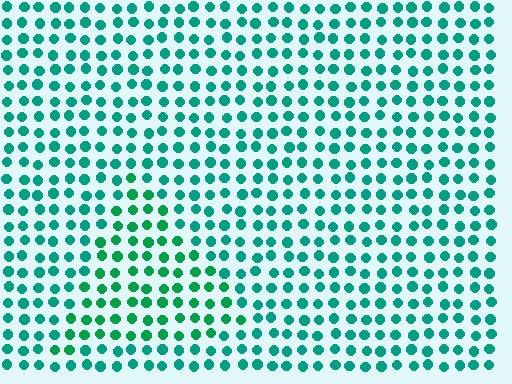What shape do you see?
I see a triangle.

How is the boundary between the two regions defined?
The boundary is defined purely by a slight shift in hue (about 23 degrees). Spacing, size, and orientation are identical on both sides.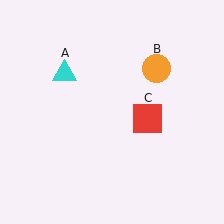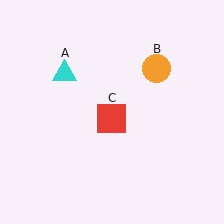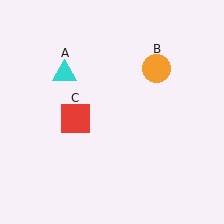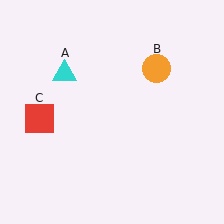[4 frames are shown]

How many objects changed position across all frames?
1 object changed position: red square (object C).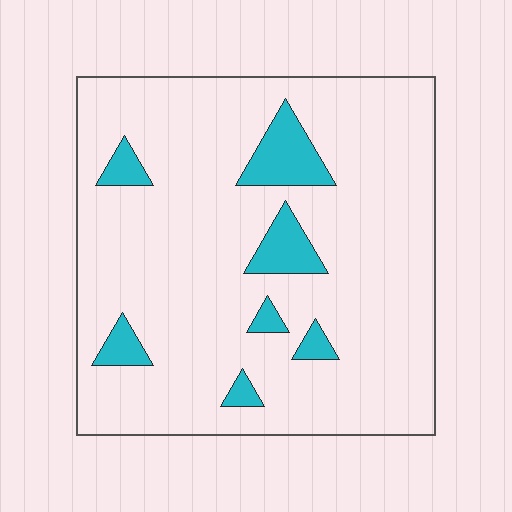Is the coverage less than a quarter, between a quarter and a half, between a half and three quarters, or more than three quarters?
Less than a quarter.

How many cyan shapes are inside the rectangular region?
7.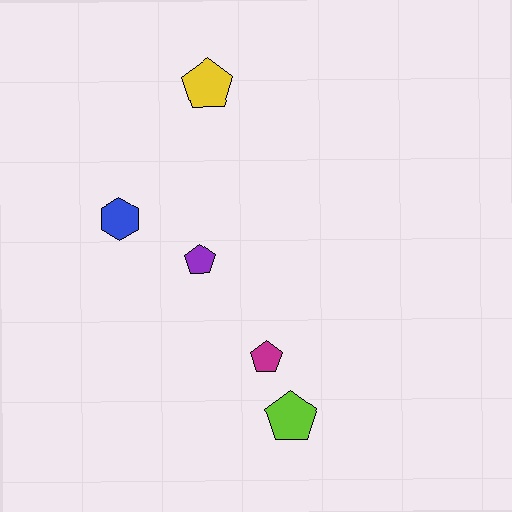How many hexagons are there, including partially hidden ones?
There is 1 hexagon.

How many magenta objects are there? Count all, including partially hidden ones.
There is 1 magenta object.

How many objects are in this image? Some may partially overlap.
There are 5 objects.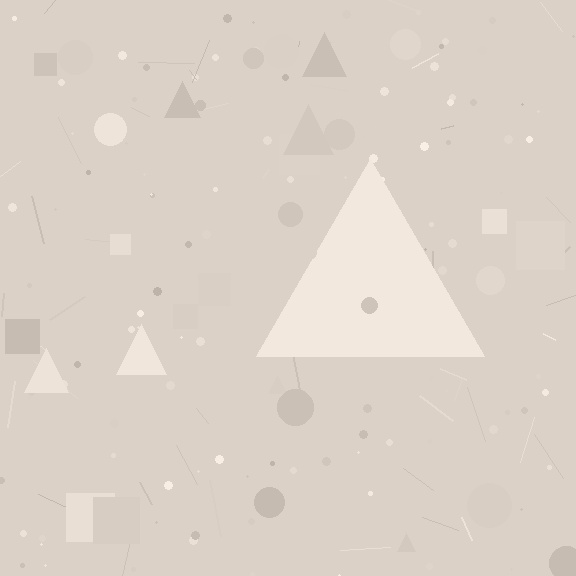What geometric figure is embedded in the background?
A triangle is embedded in the background.